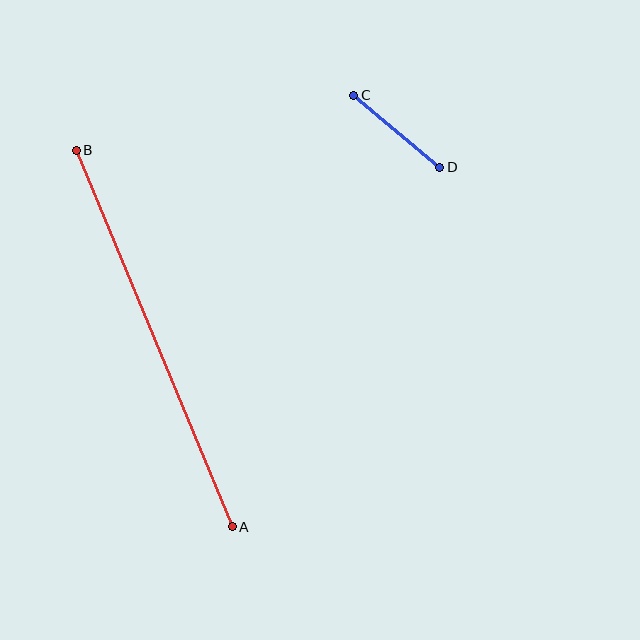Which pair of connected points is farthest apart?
Points A and B are farthest apart.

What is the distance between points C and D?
The distance is approximately 113 pixels.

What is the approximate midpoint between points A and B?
The midpoint is at approximately (154, 338) pixels.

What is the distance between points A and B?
The distance is approximately 407 pixels.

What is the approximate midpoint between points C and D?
The midpoint is at approximately (397, 131) pixels.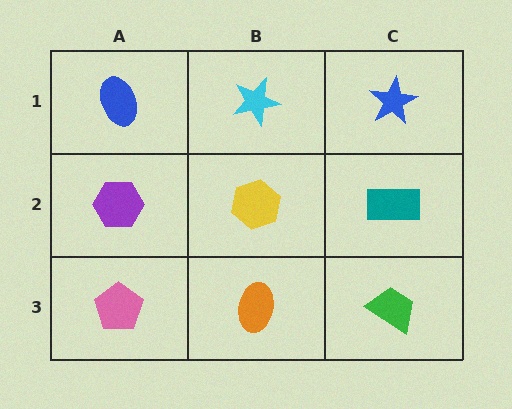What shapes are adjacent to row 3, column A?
A purple hexagon (row 2, column A), an orange ellipse (row 3, column B).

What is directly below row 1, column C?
A teal rectangle.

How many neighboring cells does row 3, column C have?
2.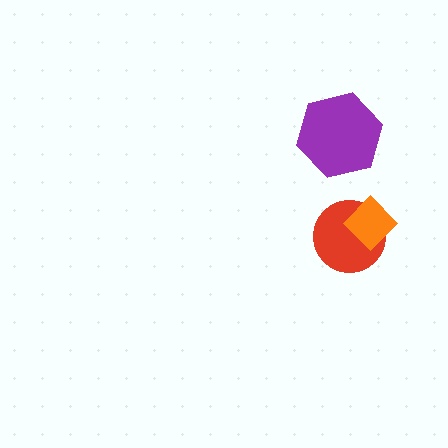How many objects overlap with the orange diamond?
1 object overlaps with the orange diamond.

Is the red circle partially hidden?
Yes, it is partially covered by another shape.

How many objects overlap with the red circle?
1 object overlaps with the red circle.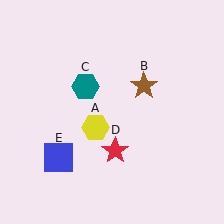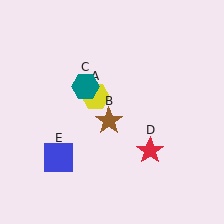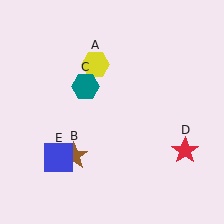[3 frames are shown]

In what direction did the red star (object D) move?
The red star (object D) moved right.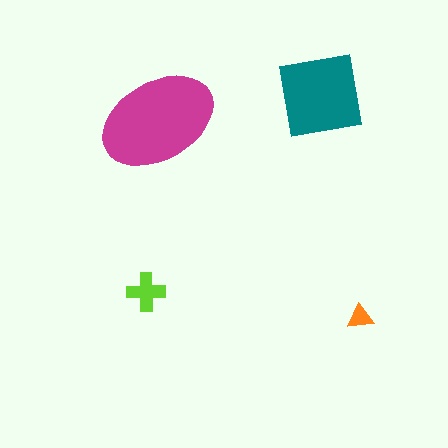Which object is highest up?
The teal square is topmost.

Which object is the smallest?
The orange triangle.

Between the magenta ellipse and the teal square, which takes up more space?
The magenta ellipse.